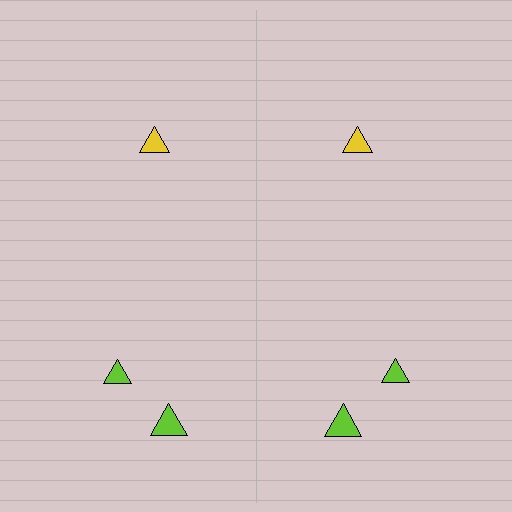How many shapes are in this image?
There are 6 shapes in this image.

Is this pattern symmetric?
Yes, this pattern has bilateral (reflection) symmetry.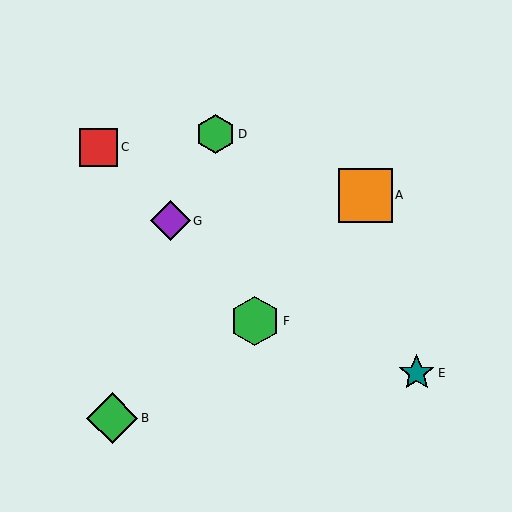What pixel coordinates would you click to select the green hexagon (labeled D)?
Click at (215, 134) to select the green hexagon D.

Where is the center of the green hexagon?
The center of the green hexagon is at (255, 321).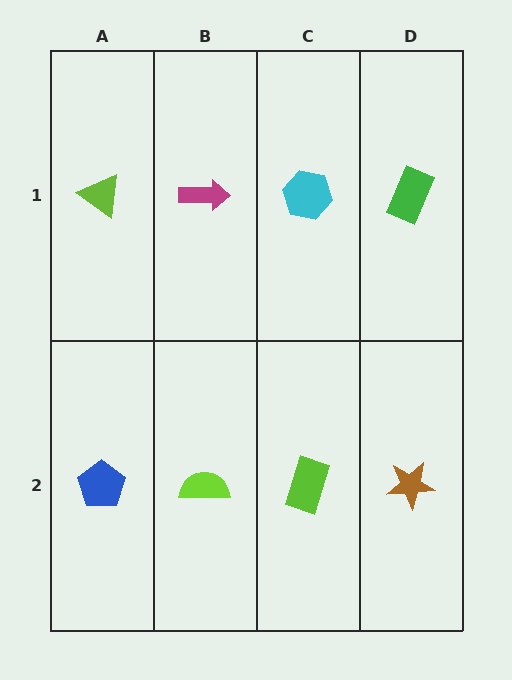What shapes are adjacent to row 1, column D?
A brown star (row 2, column D), a cyan hexagon (row 1, column C).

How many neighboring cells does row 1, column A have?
2.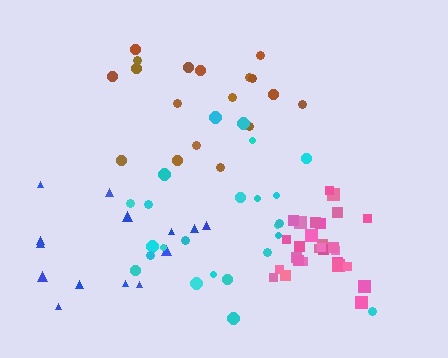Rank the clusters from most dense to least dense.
pink, cyan, brown, blue.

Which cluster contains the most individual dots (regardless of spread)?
Pink (28).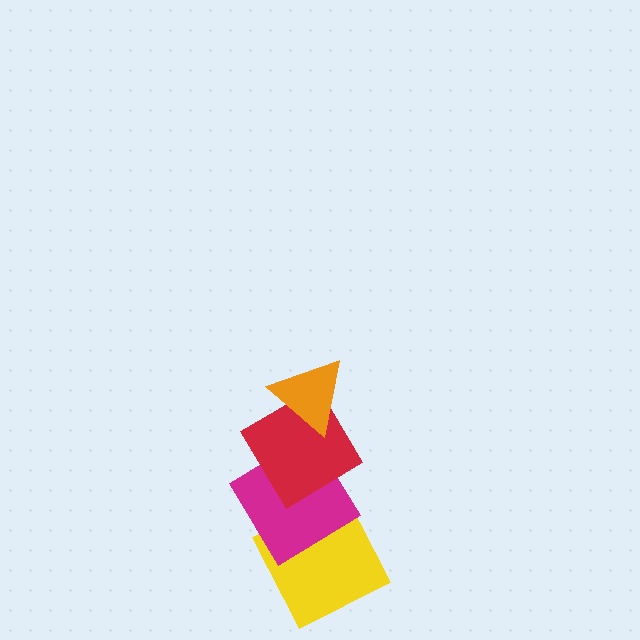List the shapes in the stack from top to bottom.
From top to bottom: the orange triangle, the red diamond, the magenta diamond, the yellow square.